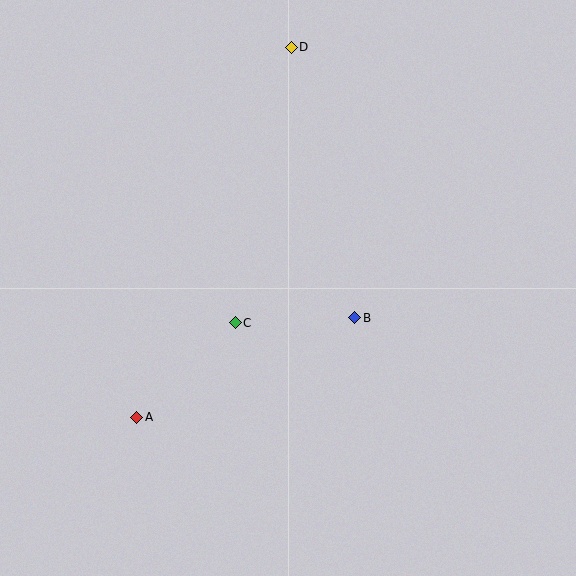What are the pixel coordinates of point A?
Point A is at (137, 417).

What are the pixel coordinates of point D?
Point D is at (291, 47).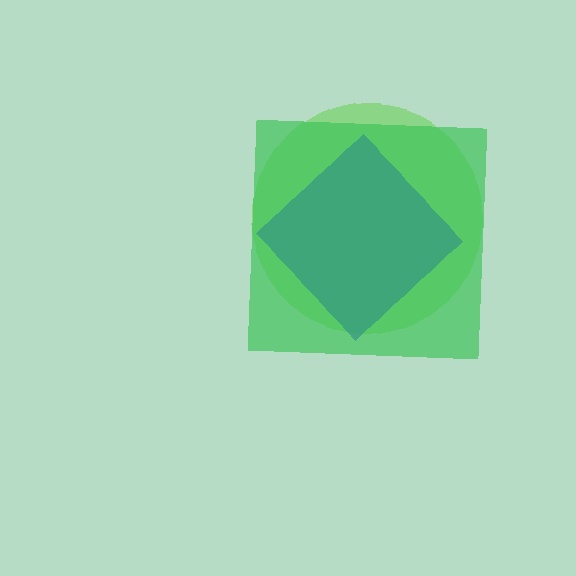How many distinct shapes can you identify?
There are 3 distinct shapes: a lime circle, a blue diamond, a green square.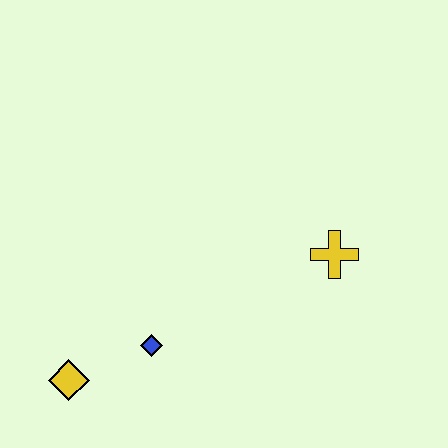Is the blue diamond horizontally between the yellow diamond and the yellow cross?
Yes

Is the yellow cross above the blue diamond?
Yes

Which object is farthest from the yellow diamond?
The yellow cross is farthest from the yellow diamond.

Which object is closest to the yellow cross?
The blue diamond is closest to the yellow cross.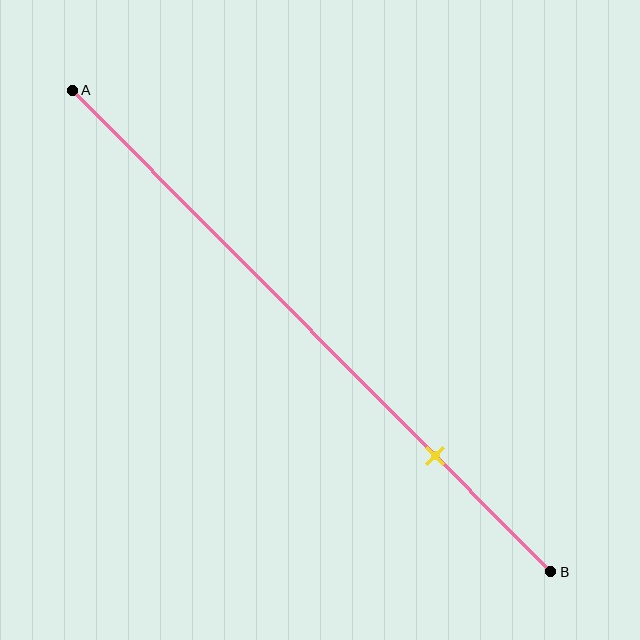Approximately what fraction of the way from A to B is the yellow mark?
The yellow mark is approximately 75% of the way from A to B.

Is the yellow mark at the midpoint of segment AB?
No, the mark is at about 75% from A, not at the 50% midpoint.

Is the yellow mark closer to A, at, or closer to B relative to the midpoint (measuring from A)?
The yellow mark is closer to point B than the midpoint of segment AB.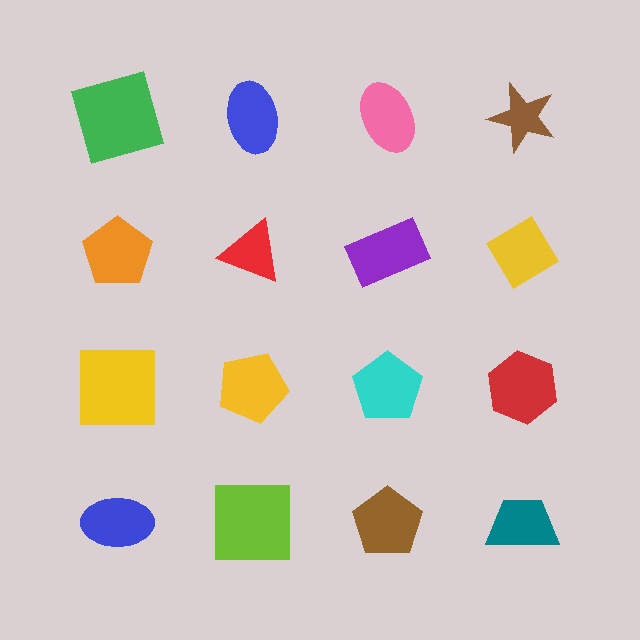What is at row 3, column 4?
A red hexagon.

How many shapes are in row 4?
4 shapes.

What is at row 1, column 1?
A green square.